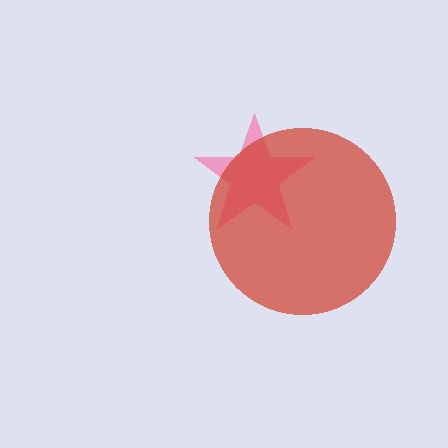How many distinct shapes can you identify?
There are 2 distinct shapes: a pink star, a red circle.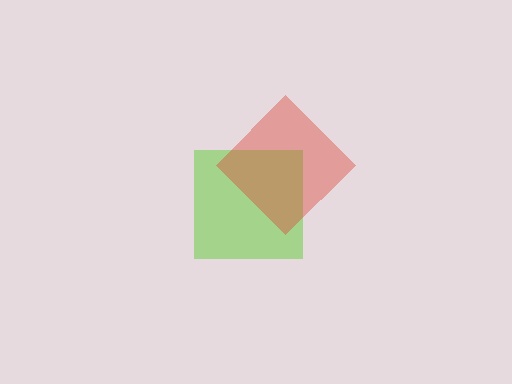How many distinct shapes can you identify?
There are 2 distinct shapes: a lime square, a red diamond.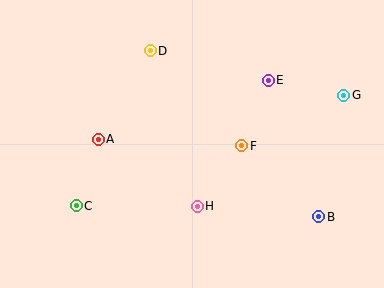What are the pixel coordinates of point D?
Point D is at (150, 51).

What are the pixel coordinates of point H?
Point H is at (197, 206).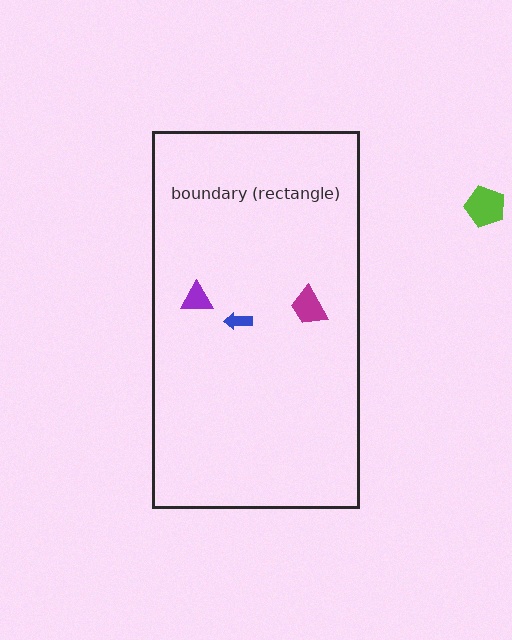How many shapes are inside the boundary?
3 inside, 1 outside.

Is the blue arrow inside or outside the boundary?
Inside.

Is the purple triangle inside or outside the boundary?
Inside.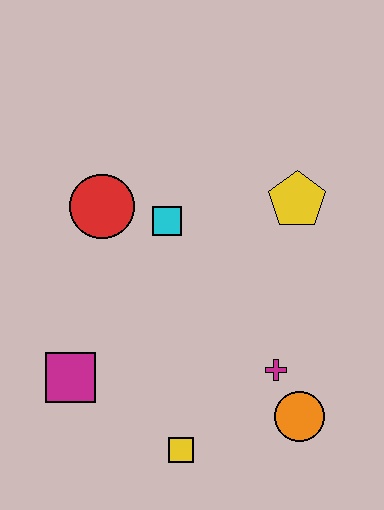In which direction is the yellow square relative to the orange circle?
The yellow square is to the left of the orange circle.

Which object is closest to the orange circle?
The magenta cross is closest to the orange circle.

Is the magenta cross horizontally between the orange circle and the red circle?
Yes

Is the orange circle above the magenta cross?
No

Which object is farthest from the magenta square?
The yellow pentagon is farthest from the magenta square.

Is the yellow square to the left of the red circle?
No